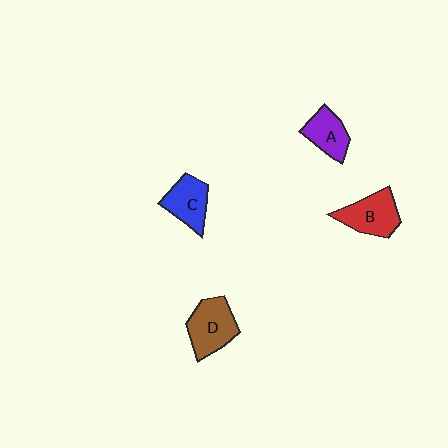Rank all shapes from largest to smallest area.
From largest to smallest: D (brown), B (red), C (blue), A (purple).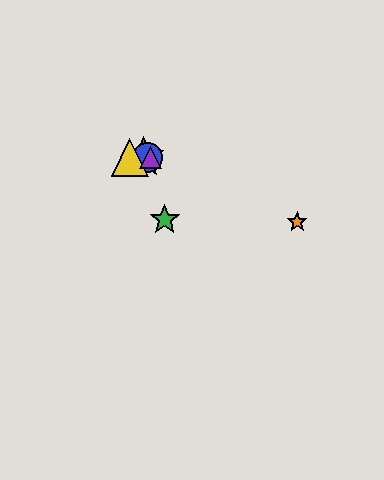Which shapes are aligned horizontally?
The red star, the blue circle, the yellow triangle, the purple triangle are aligned horizontally.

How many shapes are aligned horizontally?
4 shapes (the red star, the blue circle, the yellow triangle, the purple triangle) are aligned horizontally.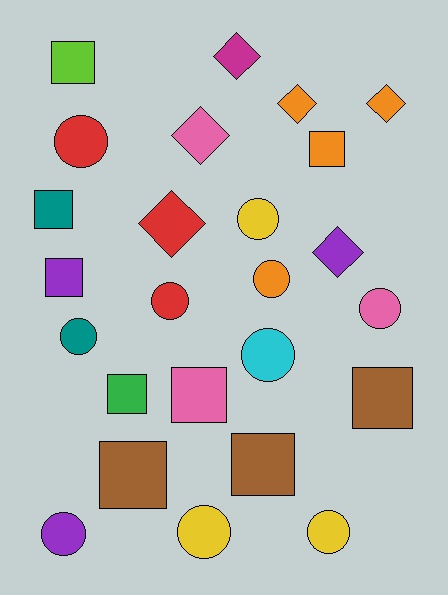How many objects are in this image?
There are 25 objects.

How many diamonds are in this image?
There are 6 diamonds.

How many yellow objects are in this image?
There are 3 yellow objects.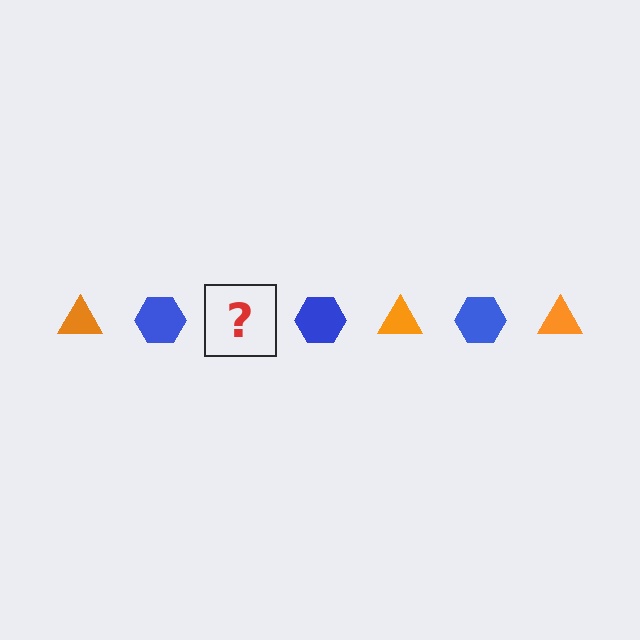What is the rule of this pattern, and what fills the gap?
The rule is that the pattern alternates between orange triangle and blue hexagon. The gap should be filled with an orange triangle.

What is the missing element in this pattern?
The missing element is an orange triangle.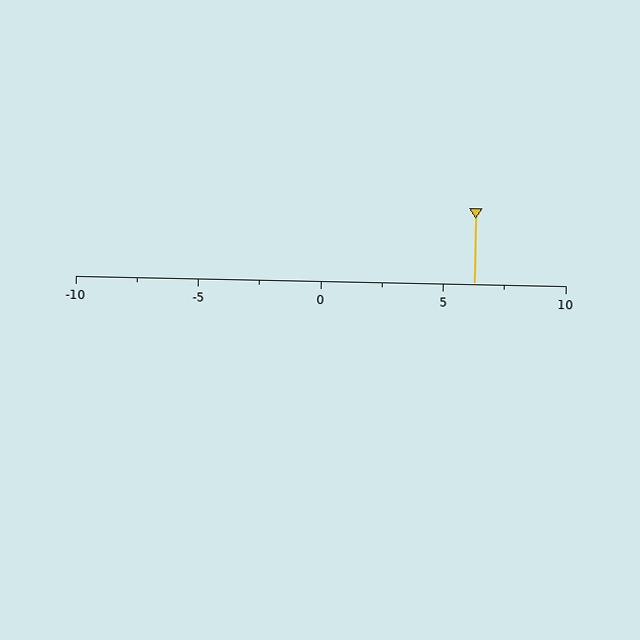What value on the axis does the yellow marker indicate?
The marker indicates approximately 6.2.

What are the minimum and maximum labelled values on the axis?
The axis runs from -10 to 10.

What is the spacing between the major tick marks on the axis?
The major ticks are spaced 5 apart.